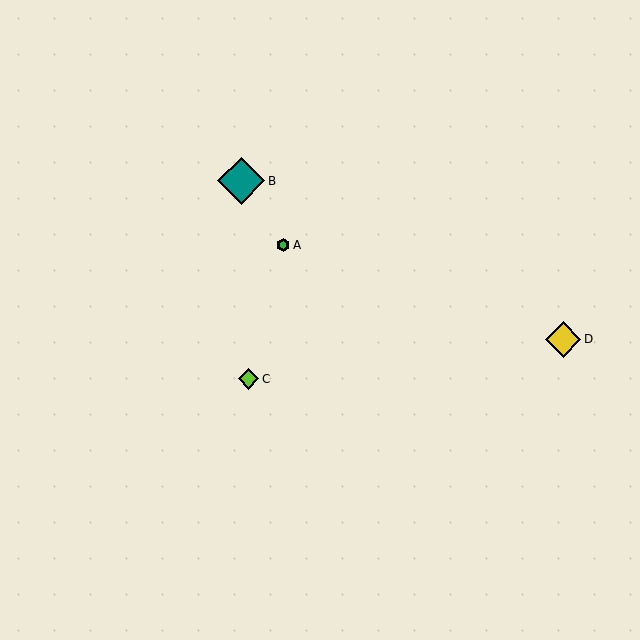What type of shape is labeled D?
Shape D is a yellow diamond.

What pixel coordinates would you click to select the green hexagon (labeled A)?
Click at (283, 245) to select the green hexagon A.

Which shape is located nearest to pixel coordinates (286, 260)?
The green hexagon (labeled A) at (283, 245) is nearest to that location.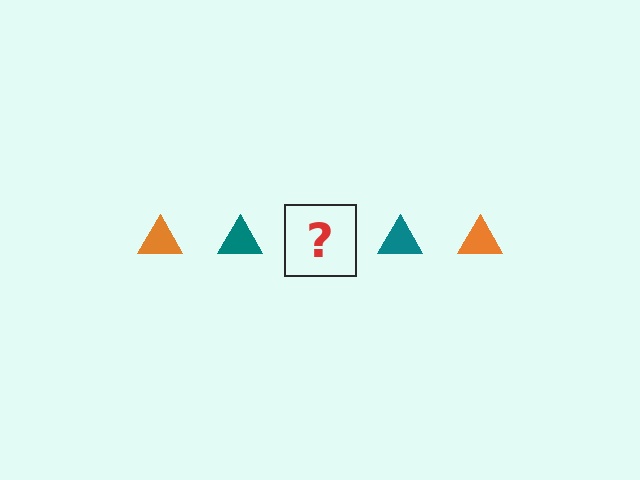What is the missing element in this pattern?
The missing element is an orange triangle.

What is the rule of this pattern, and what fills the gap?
The rule is that the pattern cycles through orange, teal triangles. The gap should be filled with an orange triangle.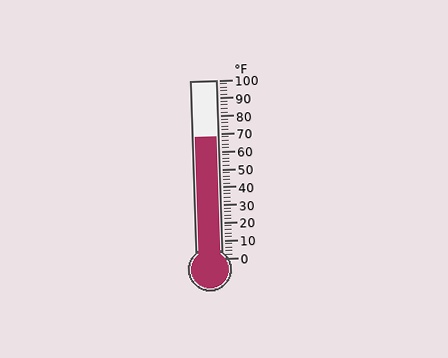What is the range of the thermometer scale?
The thermometer scale ranges from 0°F to 100°F.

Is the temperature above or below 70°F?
The temperature is below 70°F.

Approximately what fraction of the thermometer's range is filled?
The thermometer is filled to approximately 70% of its range.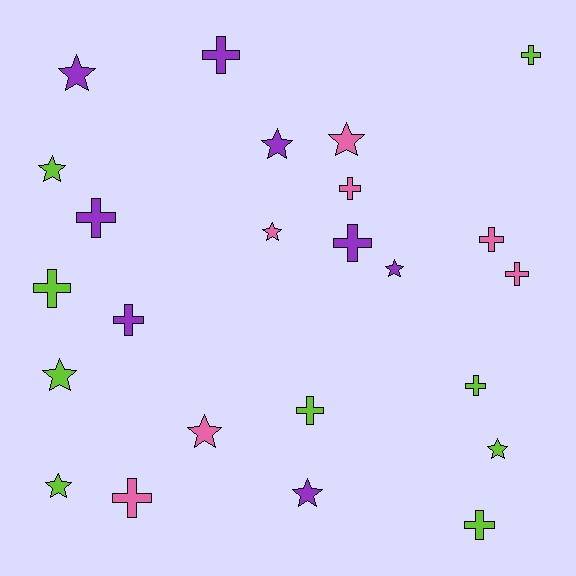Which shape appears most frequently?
Cross, with 13 objects.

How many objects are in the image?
There are 24 objects.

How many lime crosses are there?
There are 5 lime crosses.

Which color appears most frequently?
Lime, with 9 objects.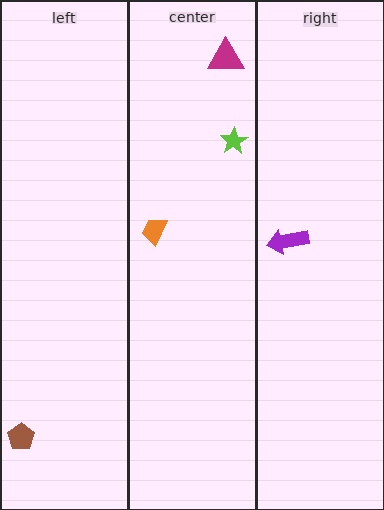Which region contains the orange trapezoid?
The center region.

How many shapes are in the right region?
1.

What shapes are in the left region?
The brown pentagon.